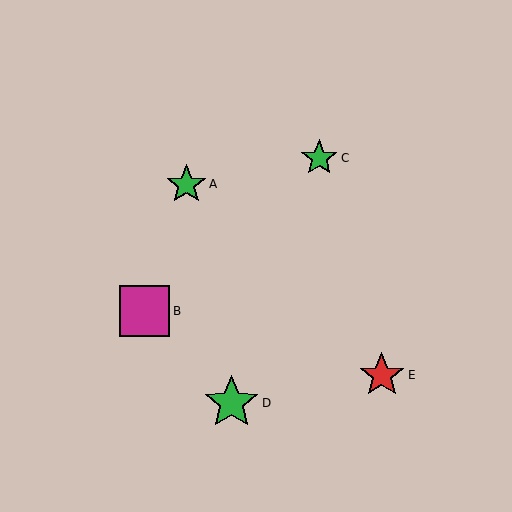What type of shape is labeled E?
Shape E is a red star.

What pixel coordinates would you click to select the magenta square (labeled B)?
Click at (145, 311) to select the magenta square B.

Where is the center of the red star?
The center of the red star is at (382, 375).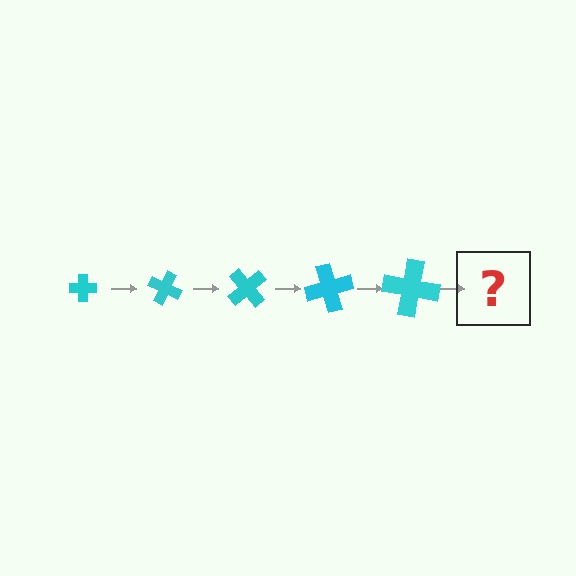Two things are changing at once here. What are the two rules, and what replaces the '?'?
The two rules are that the cross grows larger each step and it rotates 25 degrees each step. The '?' should be a cross, larger than the previous one and rotated 125 degrees from the start.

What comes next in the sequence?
The next element should be a cross, larger than the previous one and rotated 125 degrees from the start.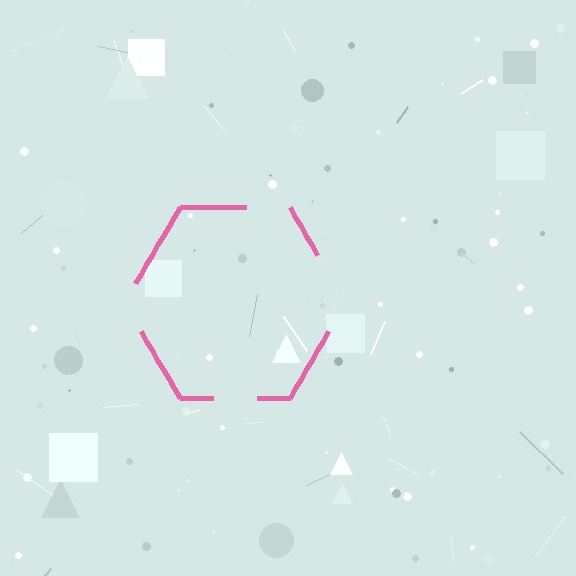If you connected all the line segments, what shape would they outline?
They would outline a hexagon.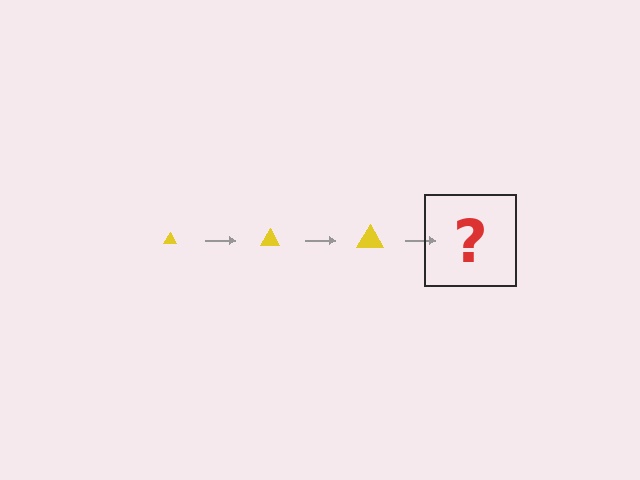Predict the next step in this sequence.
The next step is a yellow triangle, larger than the previous one.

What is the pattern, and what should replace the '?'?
The pattern is that the triangle gets progressively larger each step. The '?' should be a yellow triangle, larger than the previous one.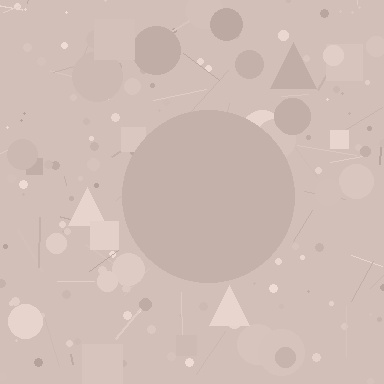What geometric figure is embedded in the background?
A circle is embedded in the background.